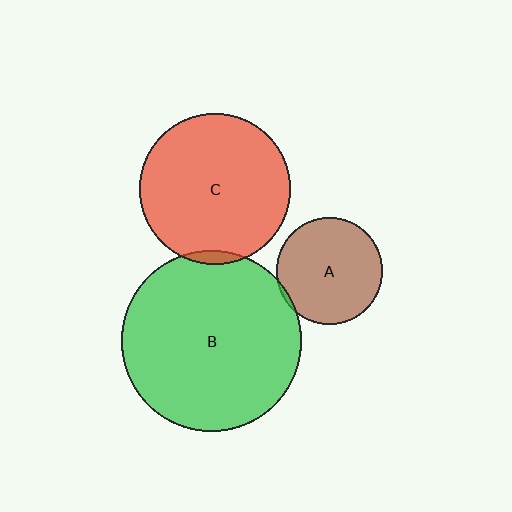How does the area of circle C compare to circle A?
Approximately 2.0 times.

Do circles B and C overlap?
Yes.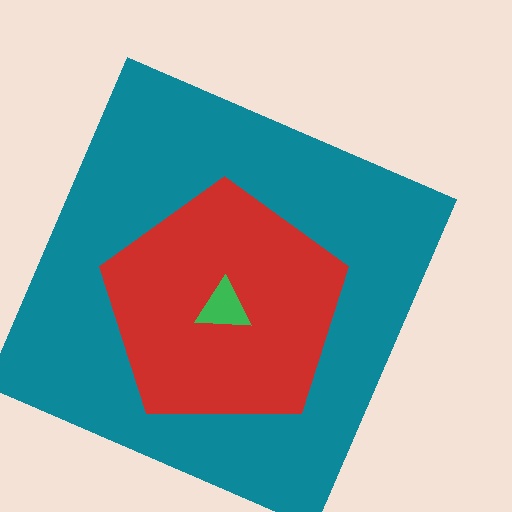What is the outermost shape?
The teal square.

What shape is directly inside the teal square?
The red pentagon.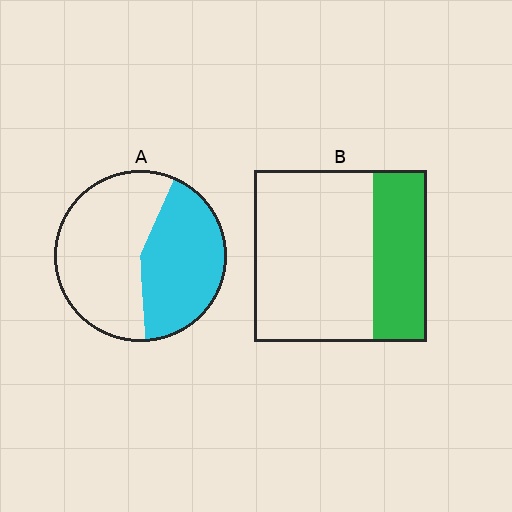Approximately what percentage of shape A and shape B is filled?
A is approximately 45% and B is approximately 30%.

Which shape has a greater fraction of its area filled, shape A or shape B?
Shape A.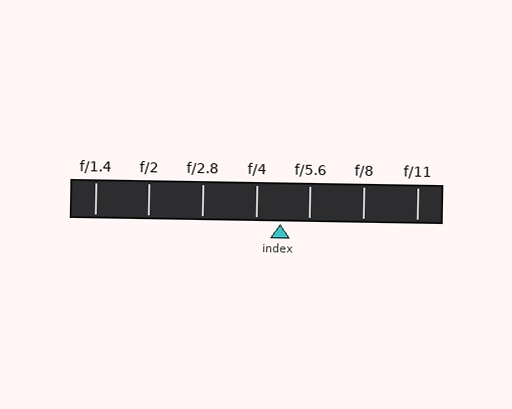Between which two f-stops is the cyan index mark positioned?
The index mark is between f/4 and f/5.6.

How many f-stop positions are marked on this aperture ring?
There are 7 f-stop positions marked.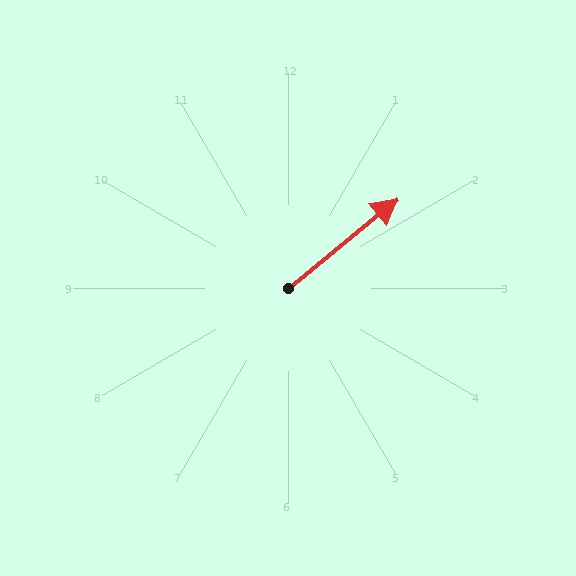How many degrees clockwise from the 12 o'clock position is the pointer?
Approximately 51 degrees.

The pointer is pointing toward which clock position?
Roughly 2 o'clock.